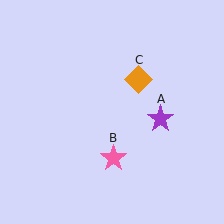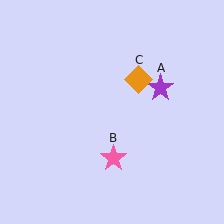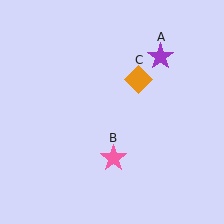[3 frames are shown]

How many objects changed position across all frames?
1 object changed position: purple star (object A).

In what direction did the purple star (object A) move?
The purple star (object A) moved up.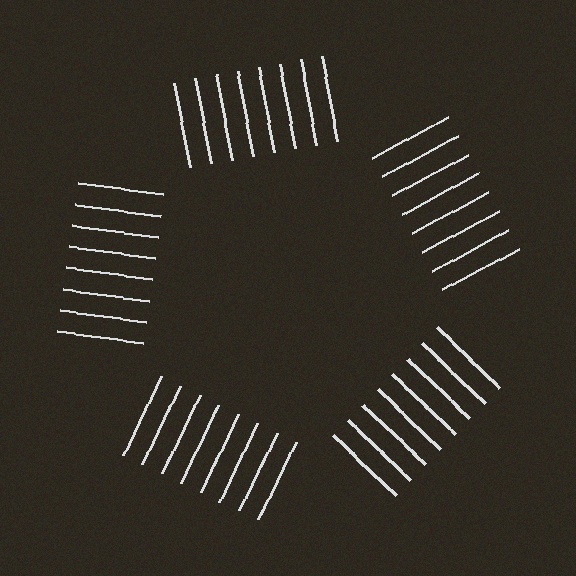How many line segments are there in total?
40 — 8 along each of the 5 edges.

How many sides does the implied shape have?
5 sides — the line-ends trace a pentagon.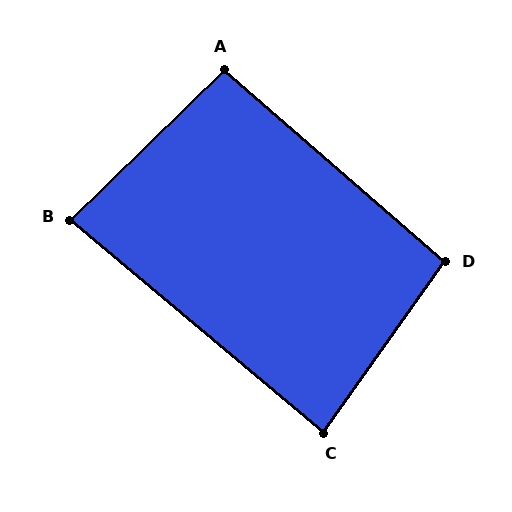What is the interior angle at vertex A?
Approximately 95 degrees (approximately right).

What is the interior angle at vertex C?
Approximately 85 degrees (approximately right).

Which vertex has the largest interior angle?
D, at approximately 96 degrees.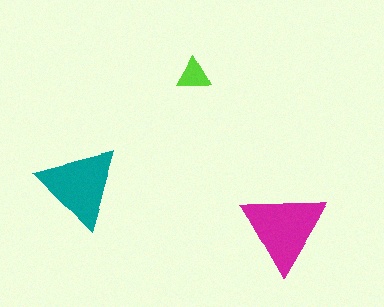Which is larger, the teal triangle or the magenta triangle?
The magenta one.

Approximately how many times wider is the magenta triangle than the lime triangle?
About 2.5 times wider.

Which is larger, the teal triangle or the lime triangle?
The teal one.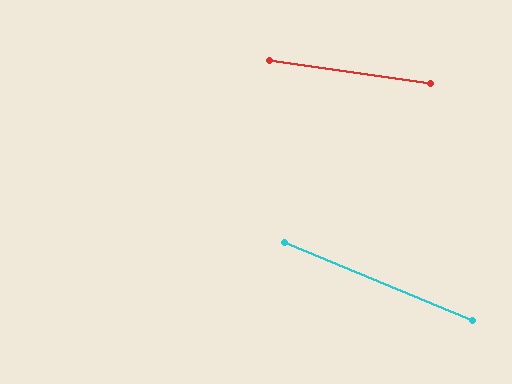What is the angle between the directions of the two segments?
Approximately 14 degrees.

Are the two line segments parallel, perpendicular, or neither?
Neither parallel nor perpendicular — they differ by about 14°.